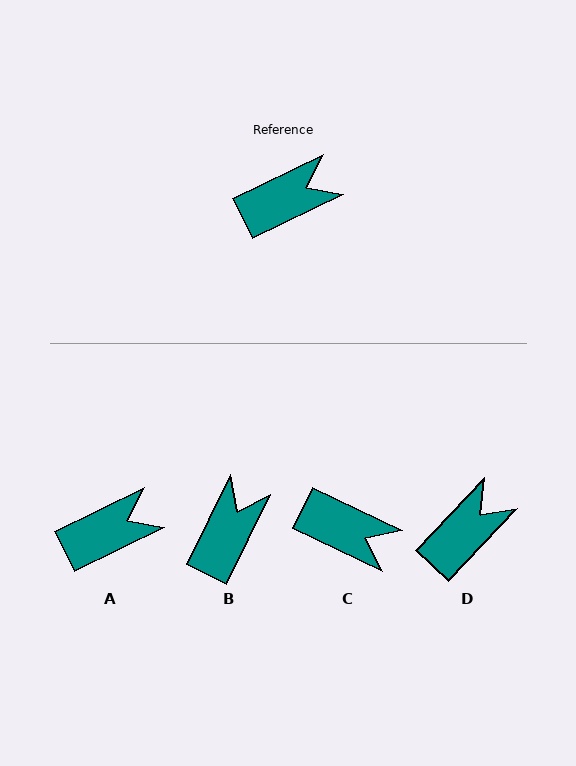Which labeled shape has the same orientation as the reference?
A.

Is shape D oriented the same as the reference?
No, it is off by about 21 degrees.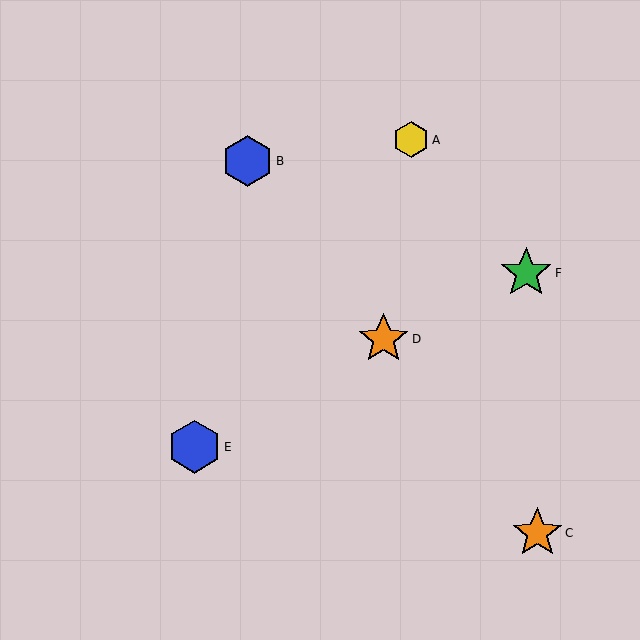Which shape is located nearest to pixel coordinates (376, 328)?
The orange star (labeled D) at (383, 339) is nearest to that location.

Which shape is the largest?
The blue hexagon (labeled E) is the largest.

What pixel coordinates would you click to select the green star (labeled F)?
Click at (526, 273) to select the green star F.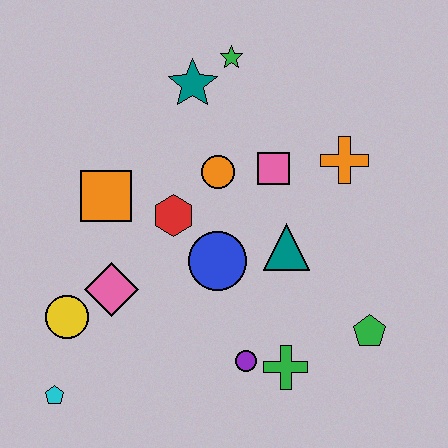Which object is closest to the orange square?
The red hexagon is closest to the orange square.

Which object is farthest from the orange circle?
The cyan pentagon is farthest from the orange circle.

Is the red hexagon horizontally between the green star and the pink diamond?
Yes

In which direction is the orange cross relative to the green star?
The orange cross is to the right of the green star.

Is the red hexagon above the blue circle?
Yes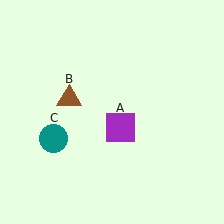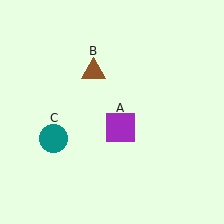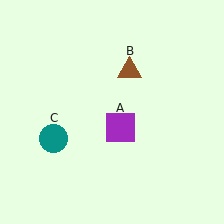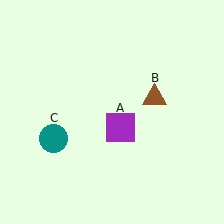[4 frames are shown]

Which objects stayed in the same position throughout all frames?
Purple square (object A) and teal circle (object C) remained stationary.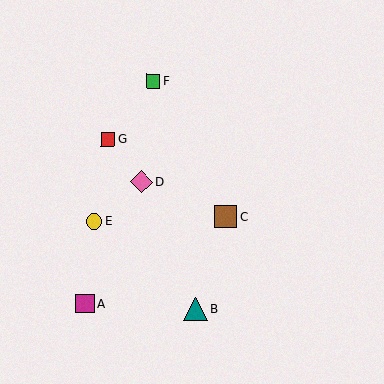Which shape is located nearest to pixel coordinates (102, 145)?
The red square (labeled G) at (108, 139) is nearest to that location.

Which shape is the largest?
The teal triangle (labeled B) is the largest.